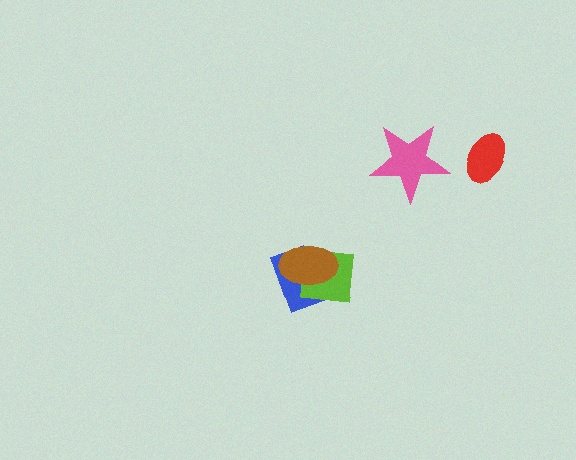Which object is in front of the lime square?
The brown ellipse is in front of the lime square.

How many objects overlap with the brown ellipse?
2 objects overlap with the brown ellipse.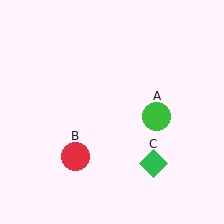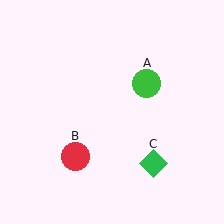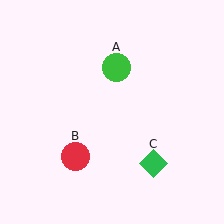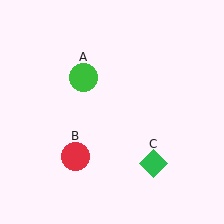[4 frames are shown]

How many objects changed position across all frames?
1 object changed position: green circle (object A).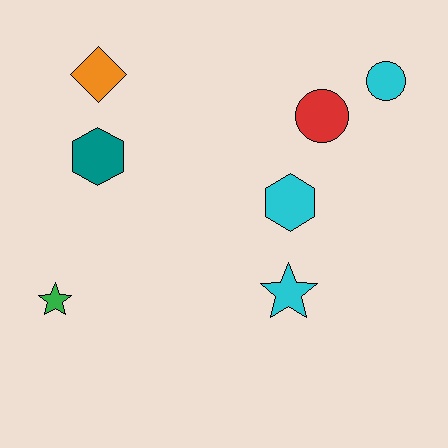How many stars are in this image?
There are 2 stars.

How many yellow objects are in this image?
There are no yellow objects.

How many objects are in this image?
There are 7 objects.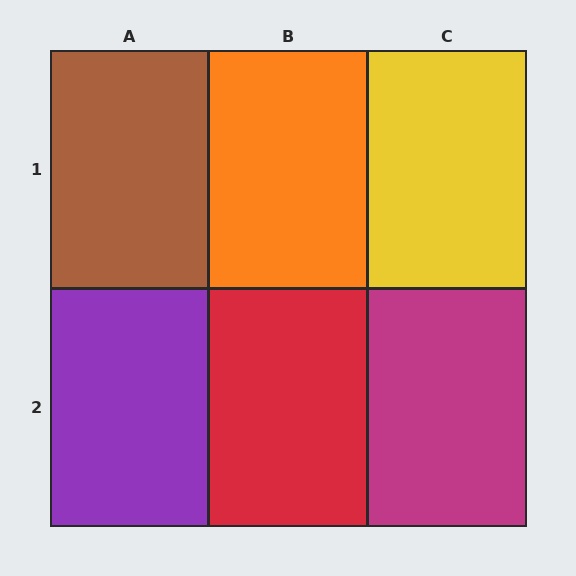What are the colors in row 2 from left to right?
Purple, red, magenta.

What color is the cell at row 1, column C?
Yellow.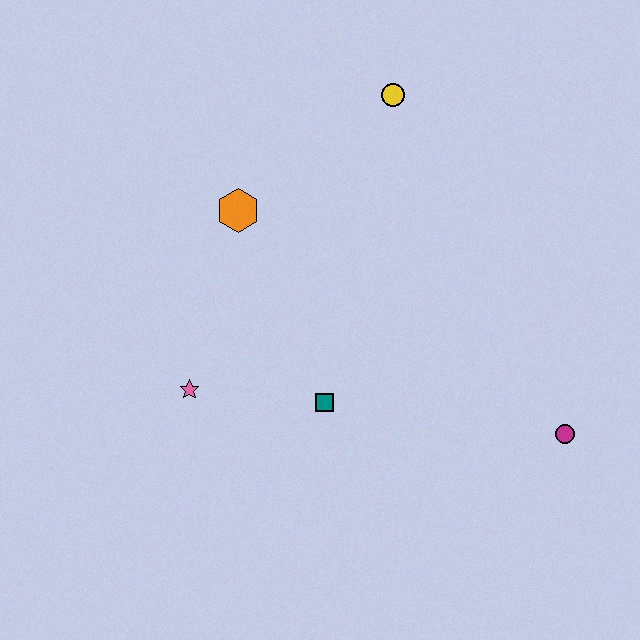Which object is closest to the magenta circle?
The teal square is closest to the magenta circle.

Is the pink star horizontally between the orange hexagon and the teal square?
No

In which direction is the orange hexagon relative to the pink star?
The orange hexagon is above the pink star.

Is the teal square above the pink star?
No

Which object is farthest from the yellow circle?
The magenta circle is farthest from the yellow circle.